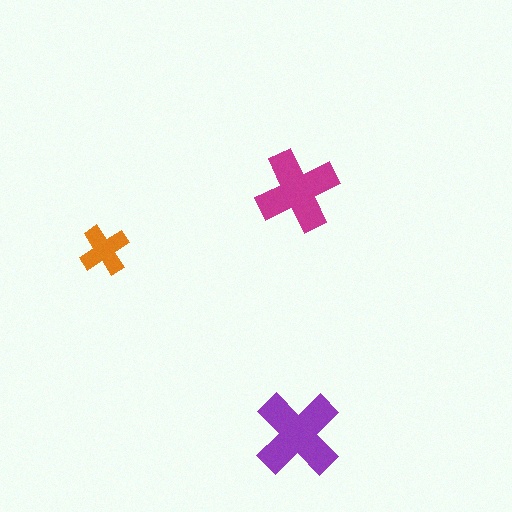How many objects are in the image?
There are 3 objects in the image.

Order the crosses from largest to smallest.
the purple one, the magenta one, the orange one.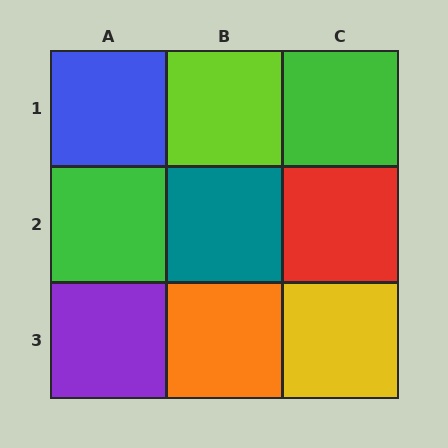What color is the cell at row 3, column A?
Purple.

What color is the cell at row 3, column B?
Orange.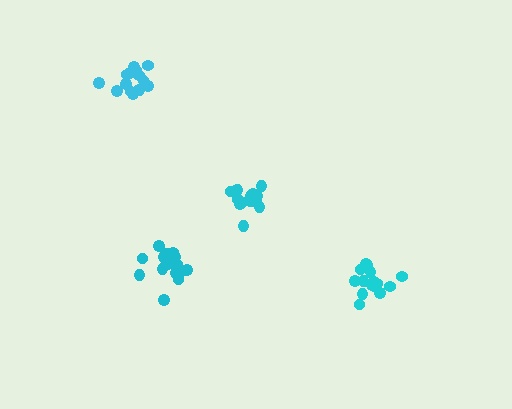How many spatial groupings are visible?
There are 4 spatial groupings.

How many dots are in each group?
Group 1: 14 dots, Group 2: 17 dots, Group 3: 16 dots, Group 4: 15 dots (62 total).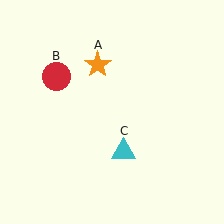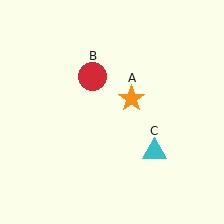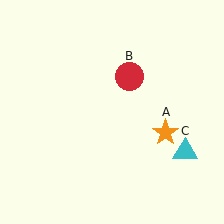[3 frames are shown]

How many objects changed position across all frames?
3 objects changed position: orange star (object A), red circle (object B), cyan triangle (object C).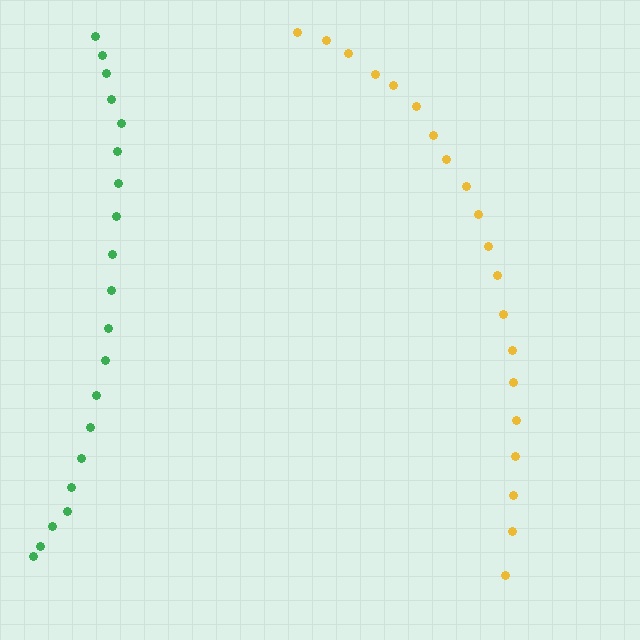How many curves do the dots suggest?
There are 2 distinct paths.